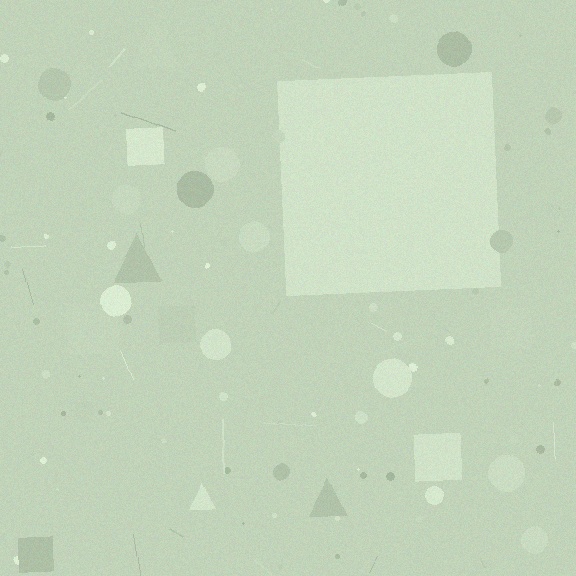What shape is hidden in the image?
A square is hidden in the image.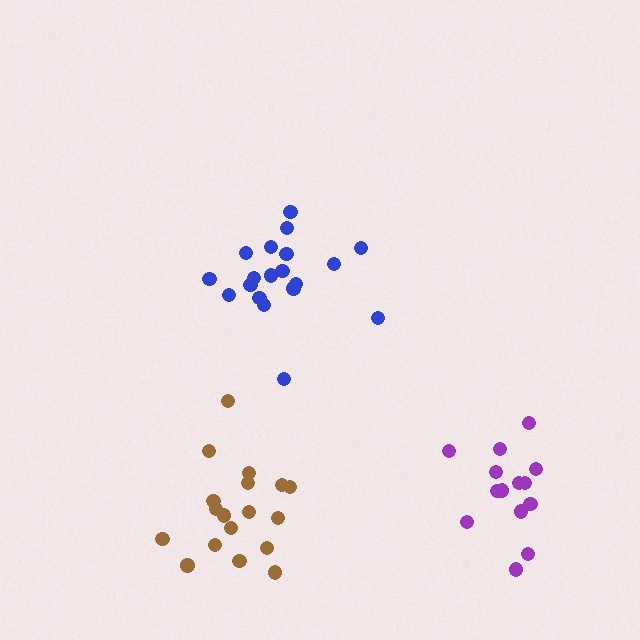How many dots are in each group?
Group 1: 19 dots, Group 2: 14 dots, Group 3: 18 dots (51 total).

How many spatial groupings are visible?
There are 3 spatial groupings.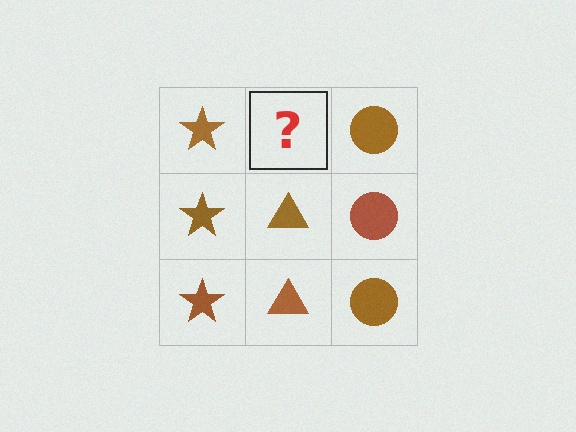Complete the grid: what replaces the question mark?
The question mark should be replaced with a brown triangle.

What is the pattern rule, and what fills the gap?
The rule is that each column has a consistent shape. The gap should be filled with a brown triangle.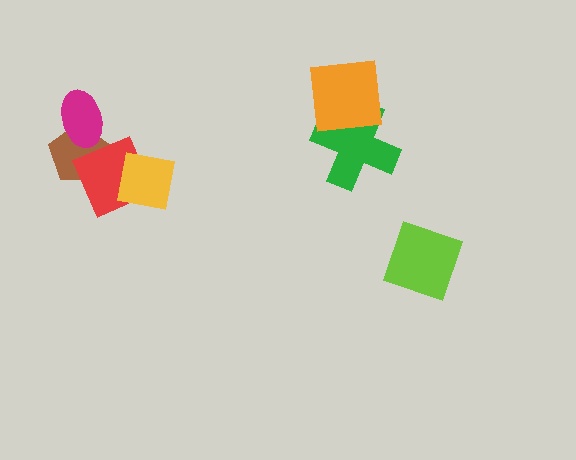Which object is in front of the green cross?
The orange square is in front of the green cross.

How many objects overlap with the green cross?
1 object overlaps with the green cross.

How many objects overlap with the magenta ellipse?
1 object overlaps with the magenta ellipse.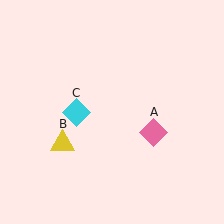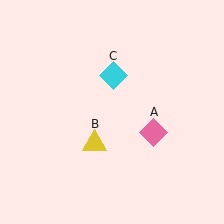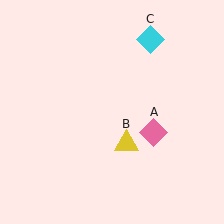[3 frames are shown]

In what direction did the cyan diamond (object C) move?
The cyan diamond (object C) moved up and to the right.